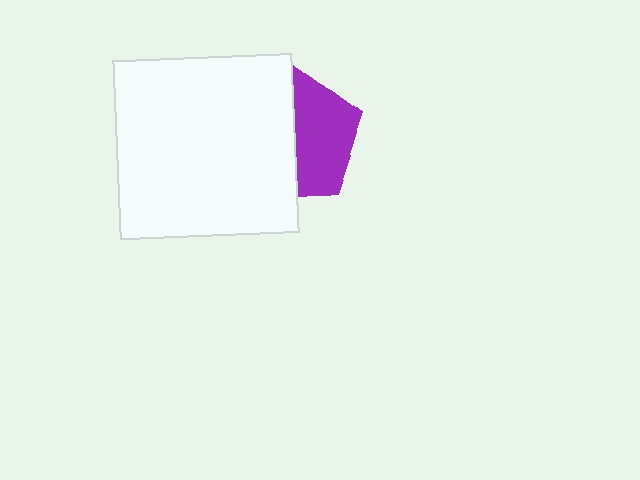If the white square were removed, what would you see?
You would see the complete purple pentagon.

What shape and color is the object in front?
The object in front is a white square.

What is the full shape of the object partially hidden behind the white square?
The partially hidden object is a purple pentagon.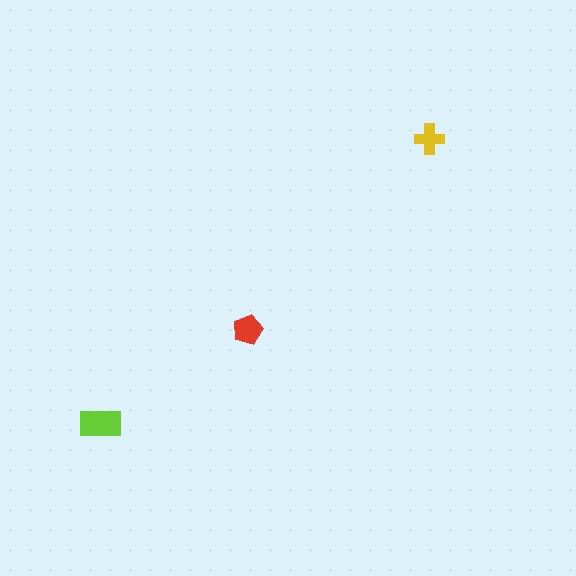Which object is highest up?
The yellow cross is topmost.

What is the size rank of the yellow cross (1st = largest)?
3rd.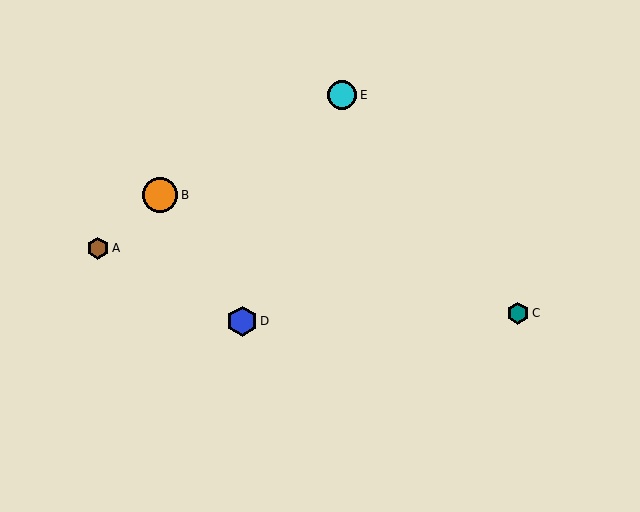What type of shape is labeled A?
Shape A is a brown hexagon.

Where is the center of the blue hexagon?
The center of the blue hexagon is at (242, 321).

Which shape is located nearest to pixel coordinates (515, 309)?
The teal hexagon (labeled C) at (518, 313) is nearest to that location.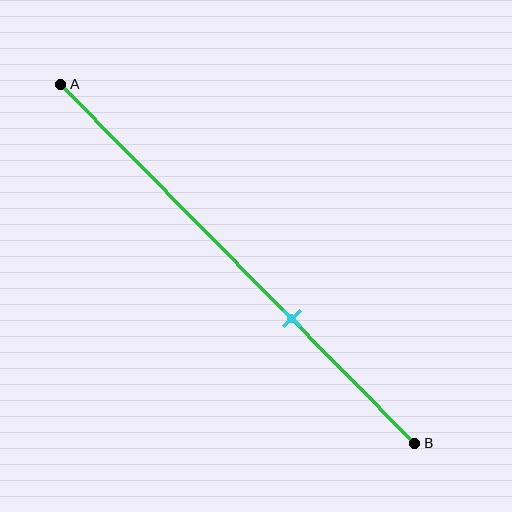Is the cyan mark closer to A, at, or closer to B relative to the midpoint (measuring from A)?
The cyan mark is closer to point B than the midpoint of segment AB.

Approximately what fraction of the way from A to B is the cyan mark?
The cyan mark is approximately 65% of the way from A to B.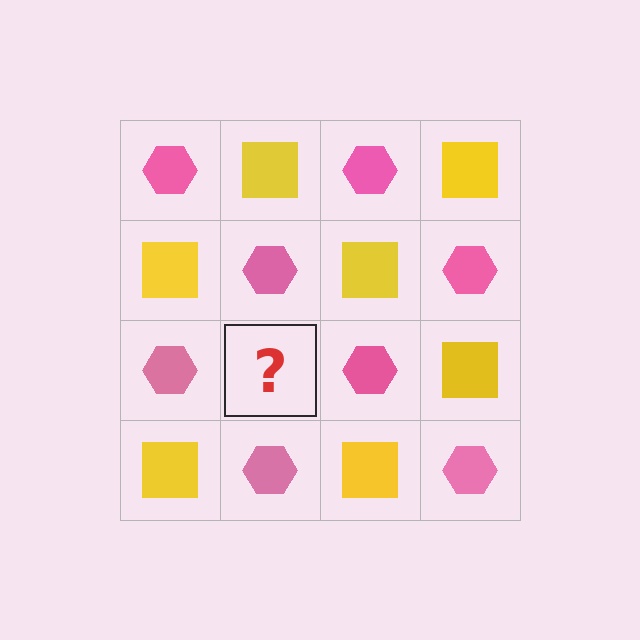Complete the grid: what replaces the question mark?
The question mark should be replaced with a yellow square.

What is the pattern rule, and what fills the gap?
The rule is that it alternates pink hexagon and yellow square in a checkerboard pattern. The gap should be filled with a yellow square.